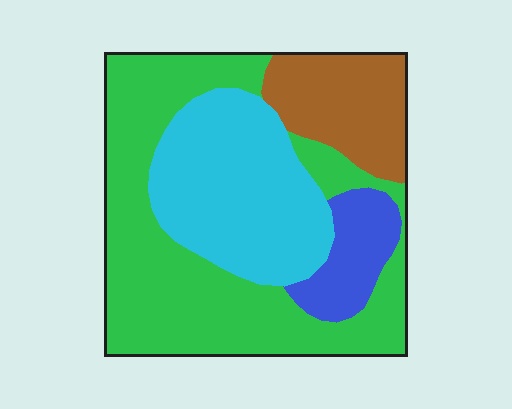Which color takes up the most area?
Green, at roughly 45%.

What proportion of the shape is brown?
Brown takes up about one sixth (1/6) of the shape.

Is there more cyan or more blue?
Cyan.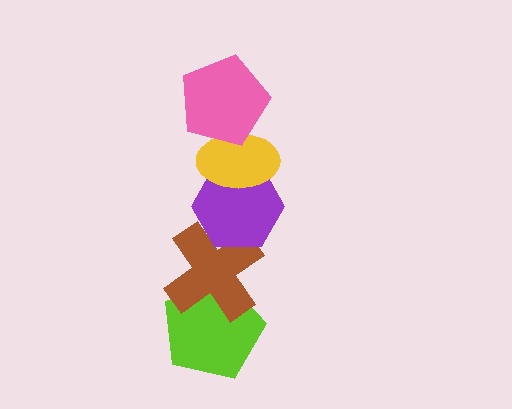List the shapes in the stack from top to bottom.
From top to bottom: the pink pentagon, the yellow ellipse, the purple hexagon, the brown cross, the lime pentagon.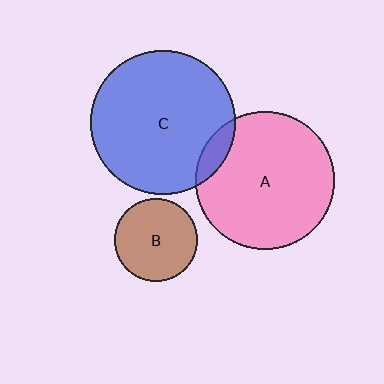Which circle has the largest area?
Circle C (blue).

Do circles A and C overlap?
Yes.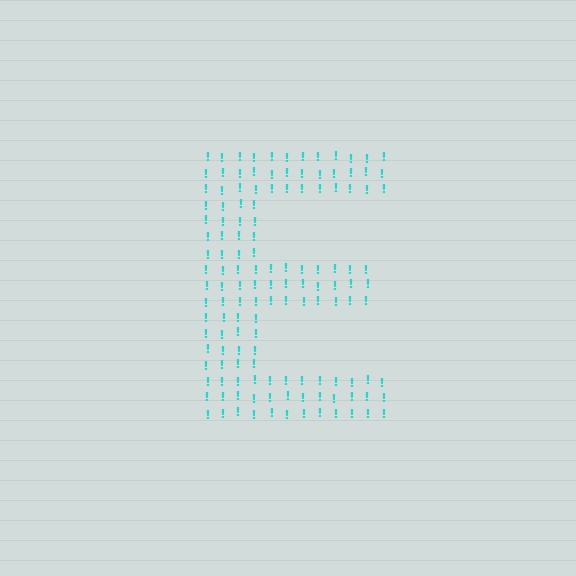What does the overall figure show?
The overall figure shows the letter E.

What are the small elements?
The small elements are exclamation marks.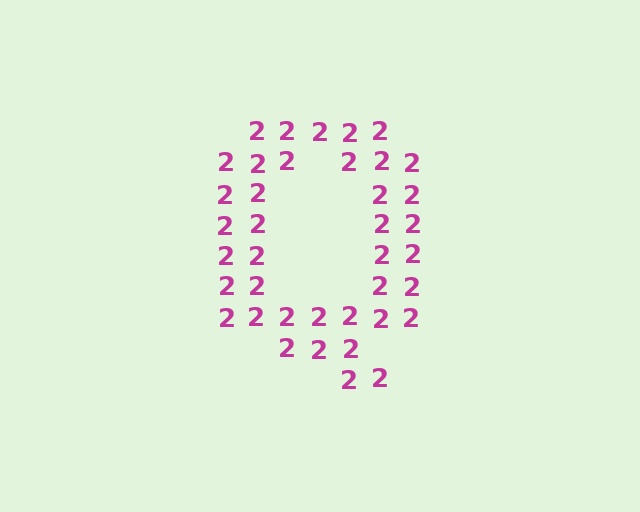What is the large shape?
The large shape is the letter Q.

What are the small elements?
The small elements are digit 2's.